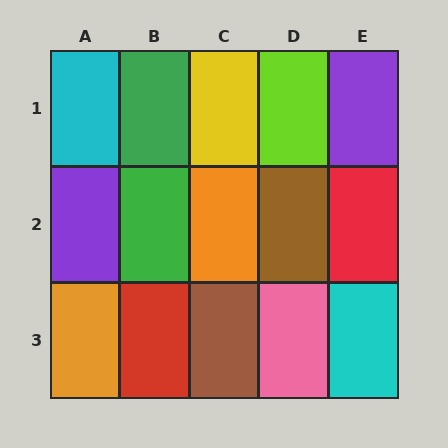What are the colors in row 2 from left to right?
Purple, green, orange, brown, red.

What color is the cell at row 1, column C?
Yellow.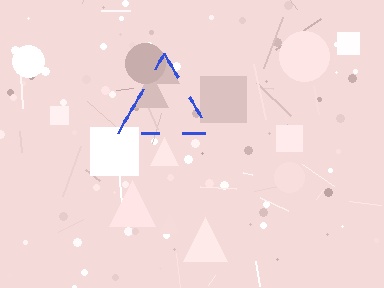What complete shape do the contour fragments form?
The contour fragments form a triangle.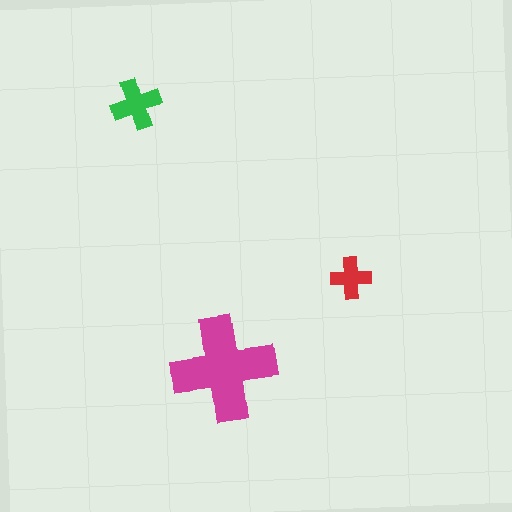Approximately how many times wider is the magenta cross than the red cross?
About 2.5 times wider.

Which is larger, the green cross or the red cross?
The green one.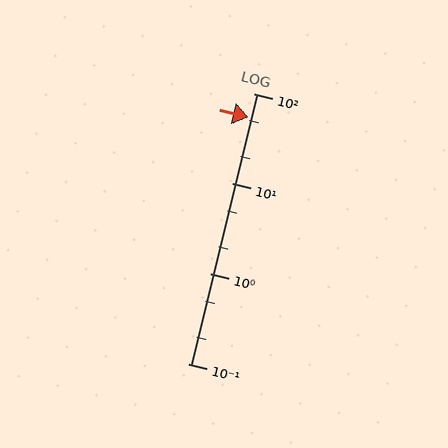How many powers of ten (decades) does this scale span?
The scale spans 3 decades, from 0.1 to 100.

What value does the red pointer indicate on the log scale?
The pointer indicates approximately 54.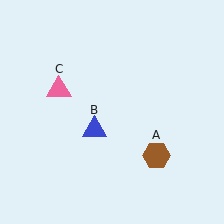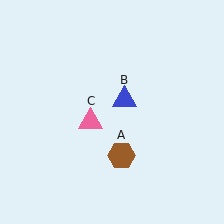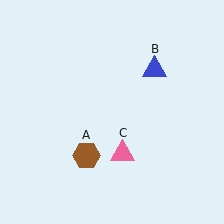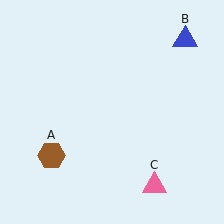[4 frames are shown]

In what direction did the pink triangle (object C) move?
The pink triangle (object C) moved down and to the right.